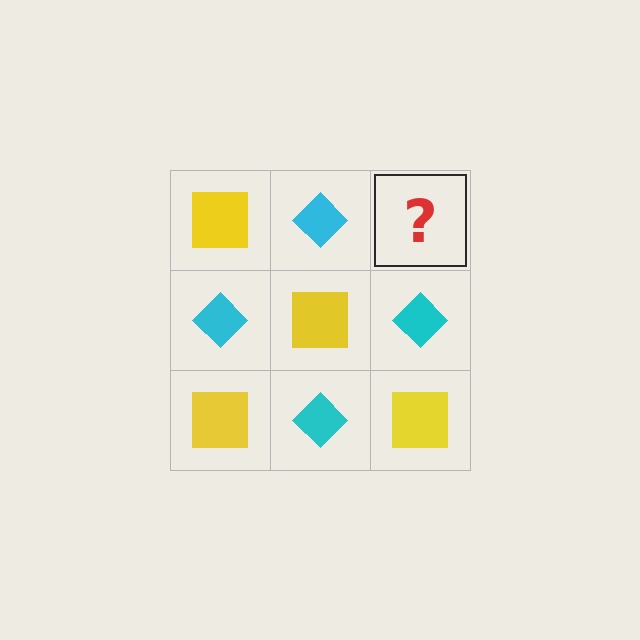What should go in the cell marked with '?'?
The missing cell should contain a yellow square.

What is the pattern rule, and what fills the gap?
The rule is that it alternates yellow square and cyan diamond in a checkerboard pattern. The gap should be filled with a yellow square.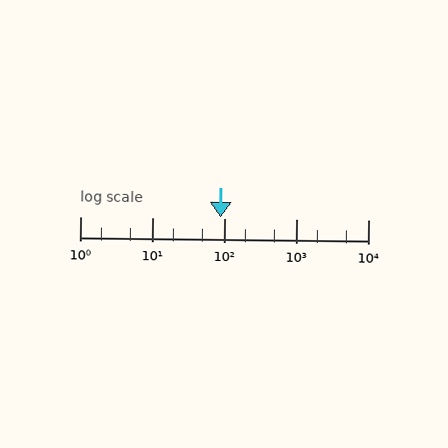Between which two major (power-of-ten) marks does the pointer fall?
The pointer is between 10 and 100.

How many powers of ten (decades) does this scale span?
The scale spans 4 decades, from 1 to 10000.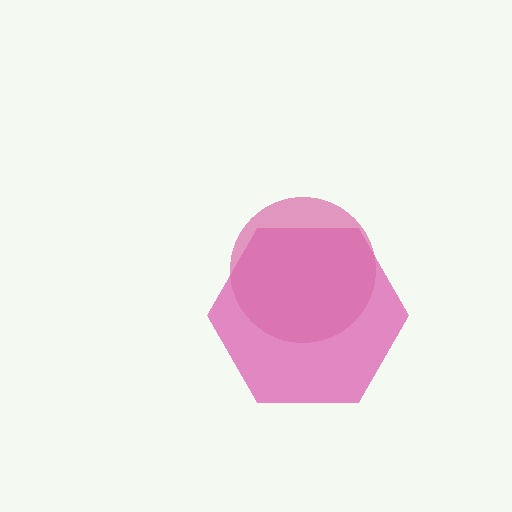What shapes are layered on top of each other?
The layered shapes are: a magenta hexagon, a pink circle.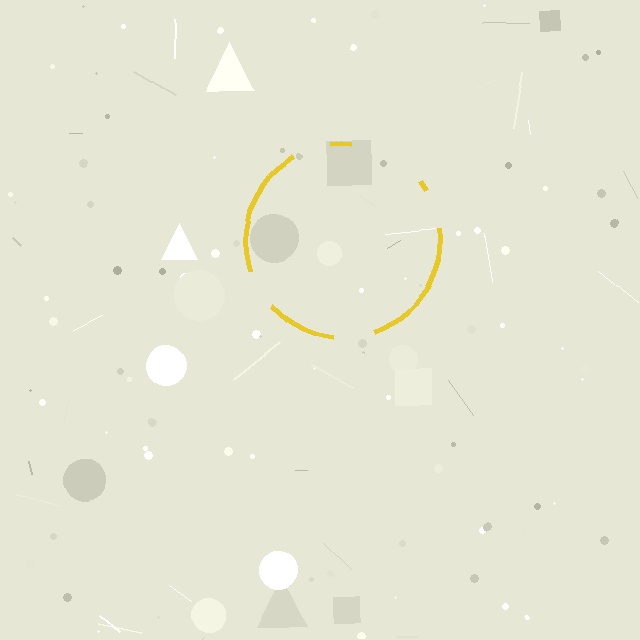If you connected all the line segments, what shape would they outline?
They would outline a circle.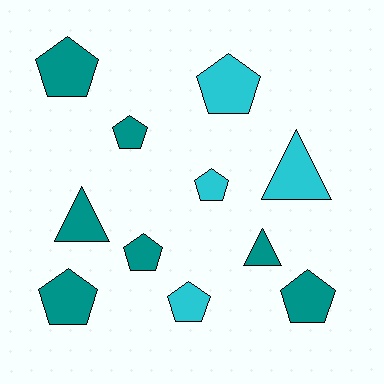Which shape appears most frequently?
Pentagon, with 8 objects.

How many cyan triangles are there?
There is 1 cyan triangle.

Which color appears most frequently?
Teal, with 7 objects.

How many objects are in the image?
There are 11 objects.